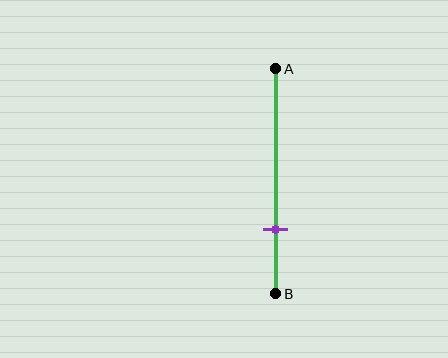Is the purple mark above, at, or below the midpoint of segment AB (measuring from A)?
The purple mark is below the midpoint of segment AB.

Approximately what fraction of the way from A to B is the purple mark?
The purple mark is approximately 70% of the way from A to B.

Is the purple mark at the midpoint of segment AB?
No, the mark is at about 70% from A, not at the 50% midpoint.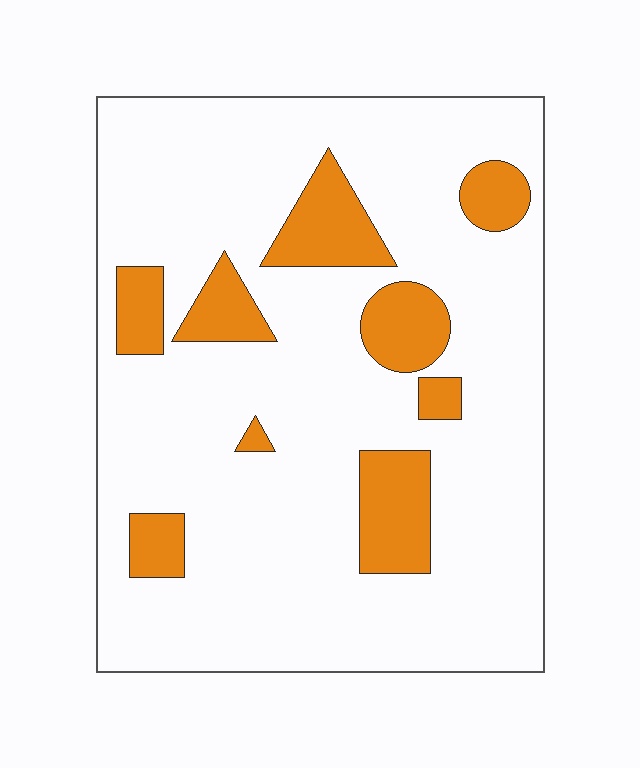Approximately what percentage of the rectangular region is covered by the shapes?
Approximately 15%.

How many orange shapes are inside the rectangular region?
9.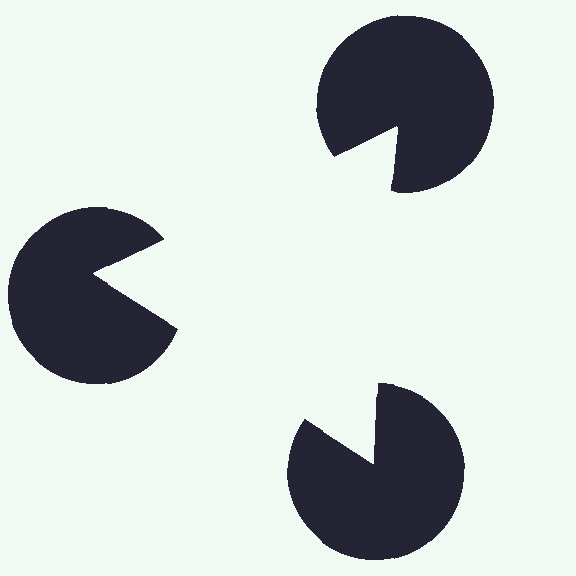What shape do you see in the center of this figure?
An illusory triangle — its edges are inferred from the aligned wedge cuts in the pac-man discs, not physically drawn.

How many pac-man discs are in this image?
There are 3 — one at each vertex of the illusory triangle.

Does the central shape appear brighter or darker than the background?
It typically appears slightly brighter than the background, even though no actual brightness change is drawn.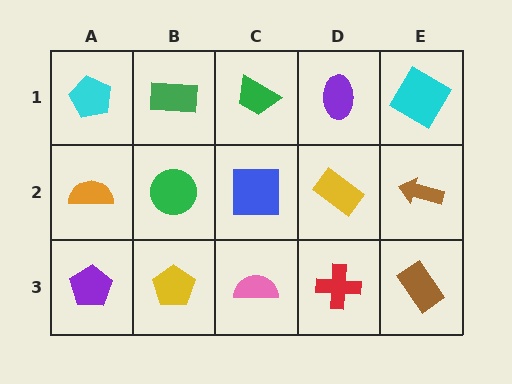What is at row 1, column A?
A cyan pentagon.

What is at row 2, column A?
An orange semicircle.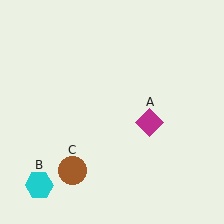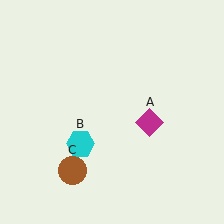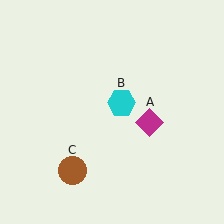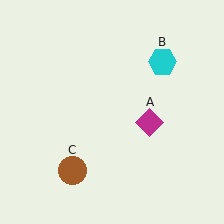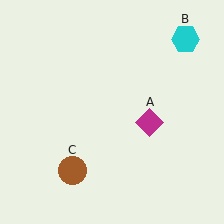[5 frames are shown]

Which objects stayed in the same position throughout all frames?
Magenta diamond (object A) and brown circle (object C) remained stationary.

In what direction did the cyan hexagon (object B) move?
The cyan hexagon (object B) moved up and to the right.